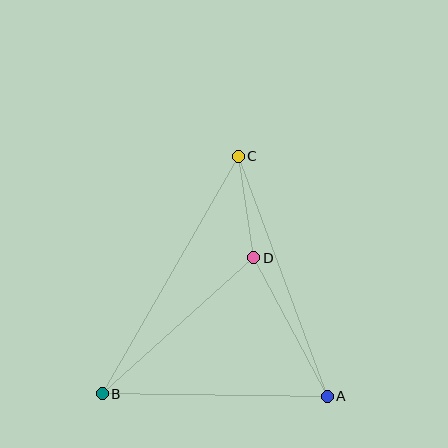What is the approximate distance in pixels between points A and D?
The distance between A and D is approximately 157 pixels.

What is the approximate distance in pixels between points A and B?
The distance between A and B is approximately 225 pixels.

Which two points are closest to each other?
Points C and D are closest to each other.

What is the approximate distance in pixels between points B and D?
The distance between B and D is approximately 203 pixels.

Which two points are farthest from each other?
Points B and C are farthest from each other.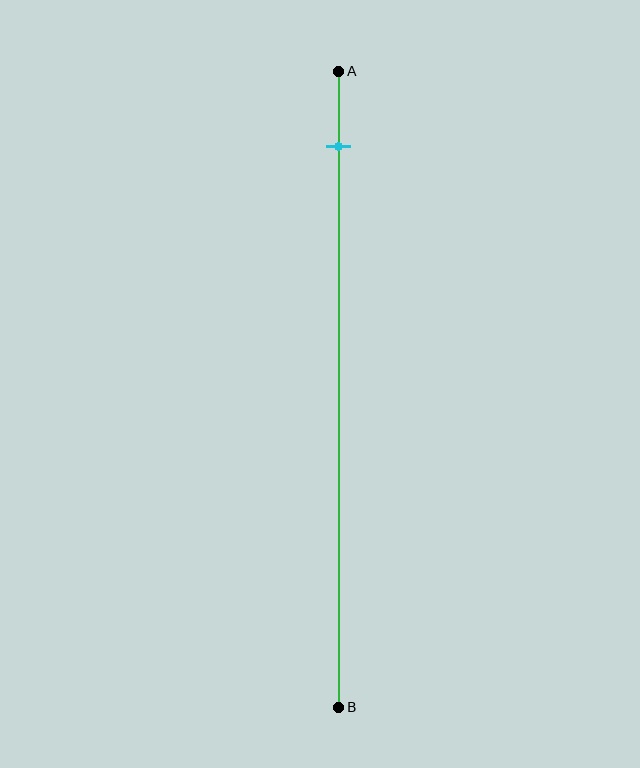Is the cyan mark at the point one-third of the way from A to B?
No, the mark is at about 10% from A, not at the 33% one-third point.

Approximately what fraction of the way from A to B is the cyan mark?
The cyan mark is approximately 10% of the way from A to B.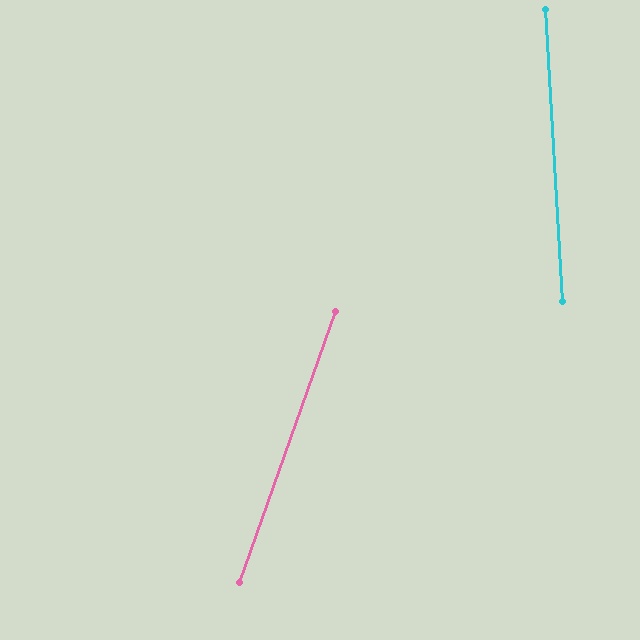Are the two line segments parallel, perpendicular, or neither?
Neither parallel nor perpendicular — they differ by about 23°.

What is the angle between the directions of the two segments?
Approximately 23 degrees.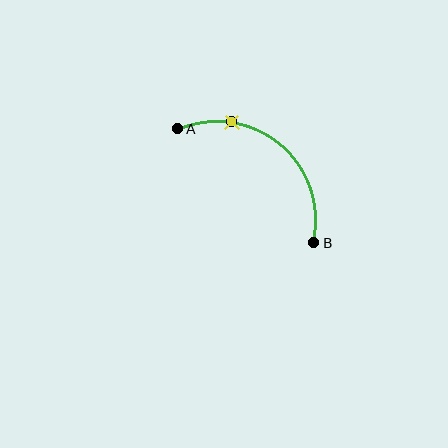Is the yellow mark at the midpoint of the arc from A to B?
No. The yellow mark lies on the arc but is closer to endpoint A. The arc midpoint would be at the point on the curve equidistant along the arc from both A and B.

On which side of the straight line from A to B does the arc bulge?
The arc bulges above and to the right of the straight line connecting A and B.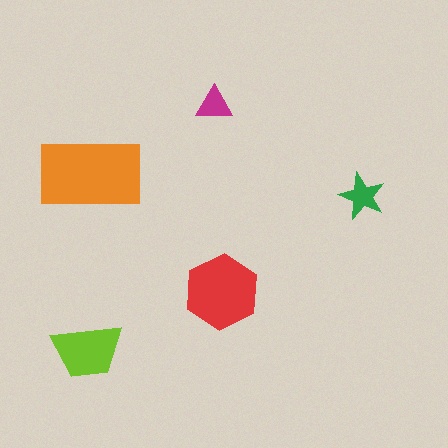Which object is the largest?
The orange rectangle.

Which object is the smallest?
The magenta triangle.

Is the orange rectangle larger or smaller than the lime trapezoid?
Larger.